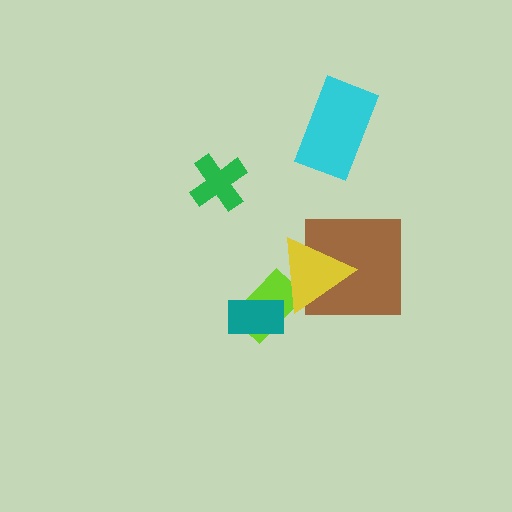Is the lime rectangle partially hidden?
Yes, it is partially covered by another shape.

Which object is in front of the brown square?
The yellow triangle is in front of the brown square.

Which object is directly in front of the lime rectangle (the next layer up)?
The teal rectangle is directly in front of the lime rectangle.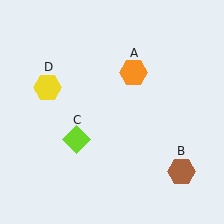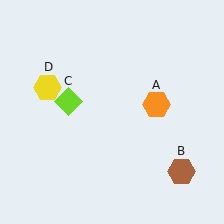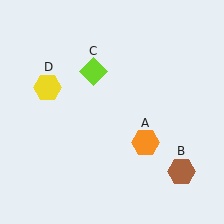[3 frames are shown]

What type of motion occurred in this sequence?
The orange hexagon (object A), lime diamond (object C) rotated clockwise around the center of the scene.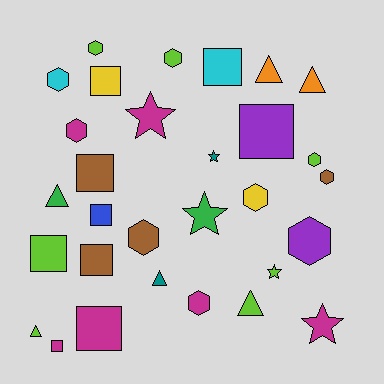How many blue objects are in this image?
There is 1 blue object.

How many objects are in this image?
There are 30 objects.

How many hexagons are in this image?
There are 10 hexagons.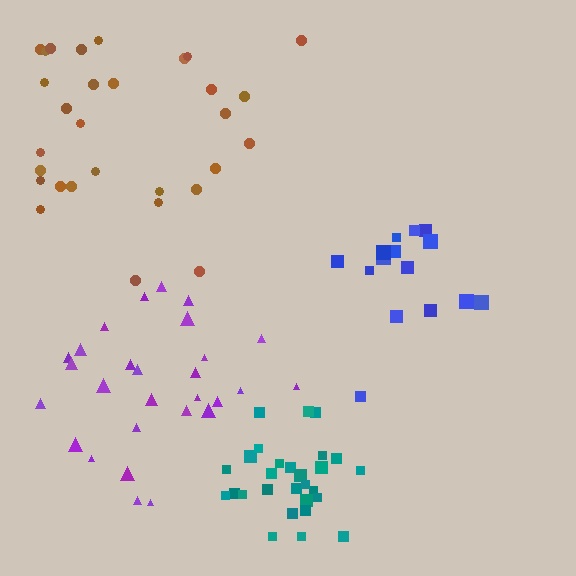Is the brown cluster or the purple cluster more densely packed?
Brown.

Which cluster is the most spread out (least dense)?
Purple.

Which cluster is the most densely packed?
Teal.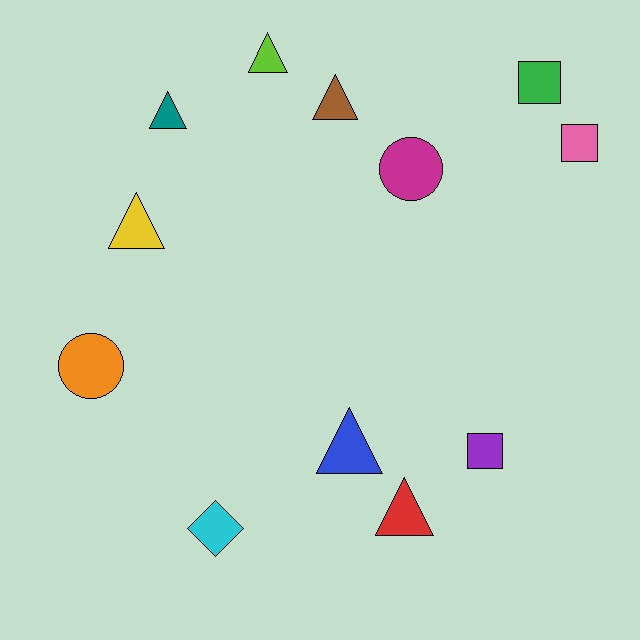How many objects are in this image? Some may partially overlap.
There are 12 objects.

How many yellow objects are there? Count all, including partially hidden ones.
There is 1 yellow object.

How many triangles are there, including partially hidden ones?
There are 6 triangles.